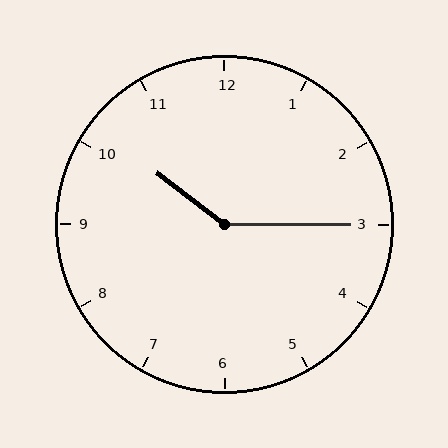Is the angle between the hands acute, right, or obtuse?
It is obtuse.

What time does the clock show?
10:15.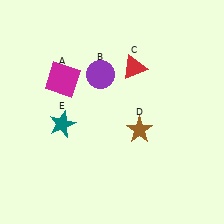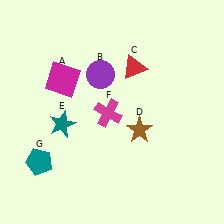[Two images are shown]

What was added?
A magenta cross (F), a teal pentagon (G) were added in Image 2.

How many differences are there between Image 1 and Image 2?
There are 2 differences between the two images.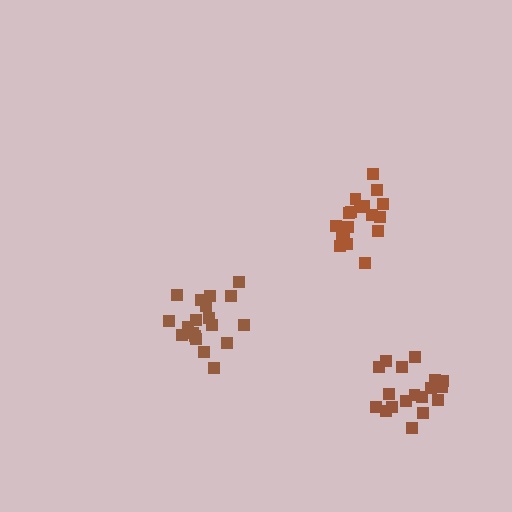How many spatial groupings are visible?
There are 3 spatial groupings.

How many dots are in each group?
Group 1: 18 dots, Group 2: 20 dots, Group 3: 19 dots (57 total).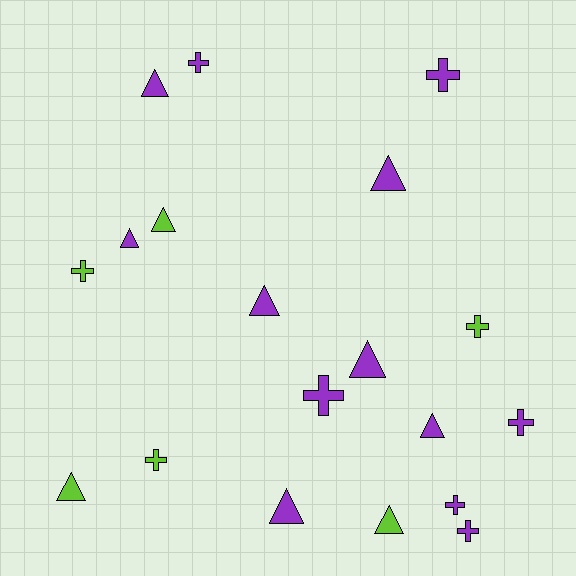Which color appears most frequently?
Purple, with 13 objects.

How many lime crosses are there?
There are 3 lime crosses.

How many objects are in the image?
There are 19 objects.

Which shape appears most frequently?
Triangle, with 10 objects.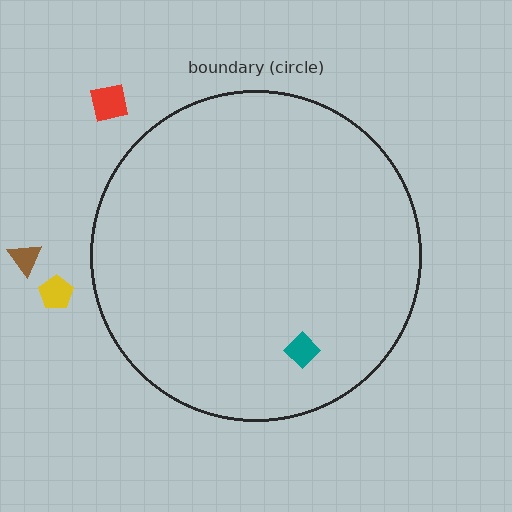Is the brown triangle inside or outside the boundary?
Outside.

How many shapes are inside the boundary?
1 inside, 3 outside.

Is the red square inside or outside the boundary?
Outside.